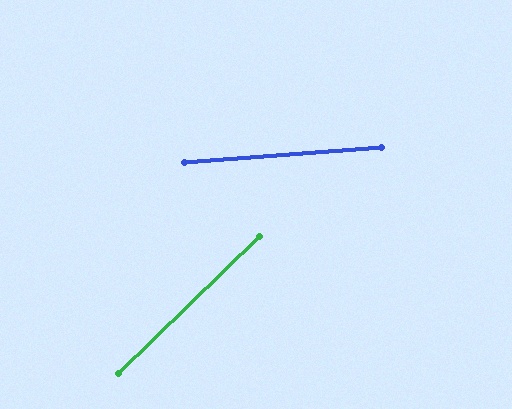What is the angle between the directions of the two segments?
Approximately 40 degrees.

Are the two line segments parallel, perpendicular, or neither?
Neither parallel nor perpendicular — they differ by about 40°.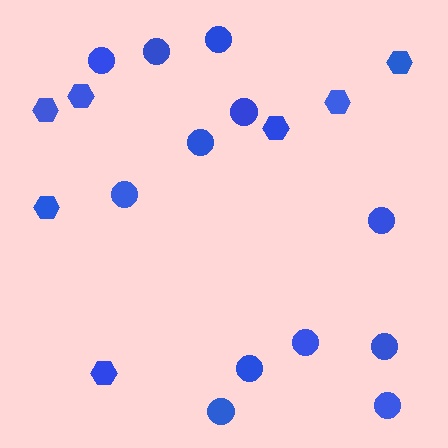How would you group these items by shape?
There are 2 groups: one group of circles (12) and one group of hexagons (7).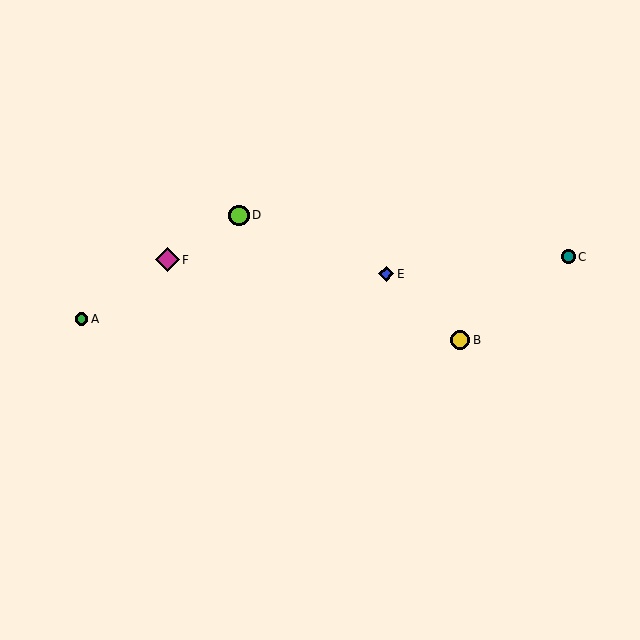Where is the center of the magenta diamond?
The center of the magenta diamond is at (167, 260).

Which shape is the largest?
The magenta diamond (labeled F) is the largest.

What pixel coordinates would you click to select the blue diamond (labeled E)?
Click at (386, 274) to select the blue diamond E.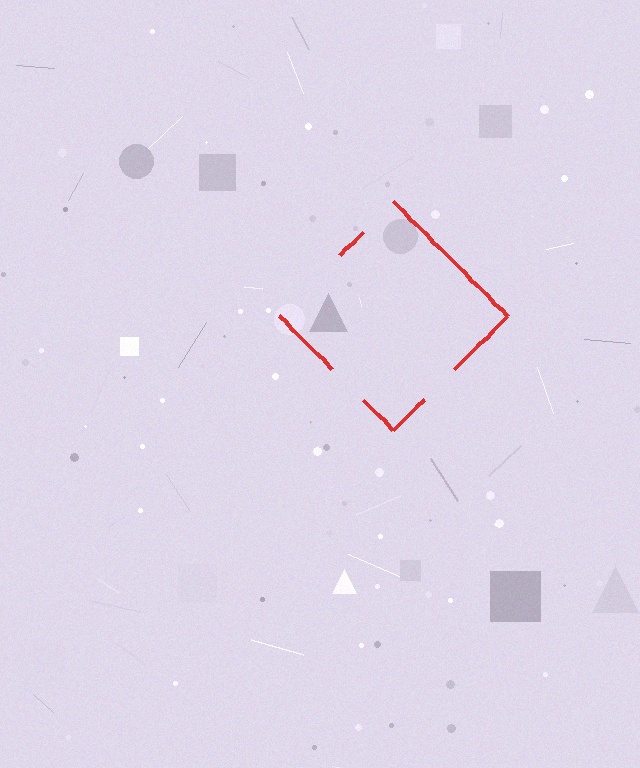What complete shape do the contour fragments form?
The contour fragments form a diamond.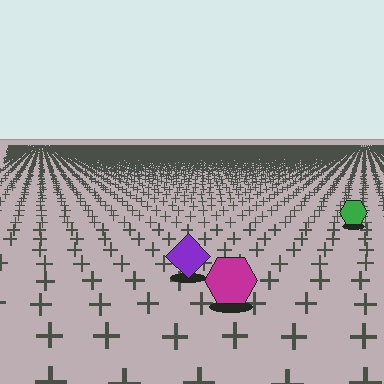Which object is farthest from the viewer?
The green hexagon is farthest from the viewer. It appears smaller and the ground texture around it is denser.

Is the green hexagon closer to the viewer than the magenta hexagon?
No. The magenta hexagon is closer — you can tell from the texture gradient: the ground texture is coarser near it.